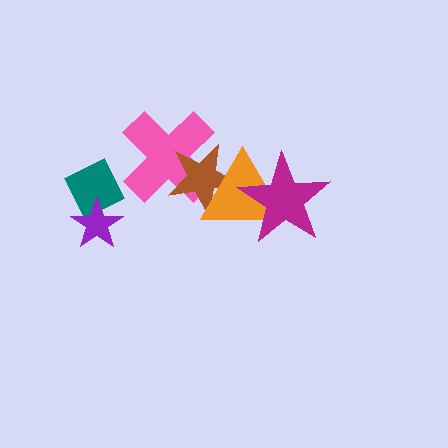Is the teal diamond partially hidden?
Yes, it is partially covered by another shape.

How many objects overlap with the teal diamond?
1 object overlaps with the teal diamond.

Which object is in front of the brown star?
The orange triangle is in front of the brown star.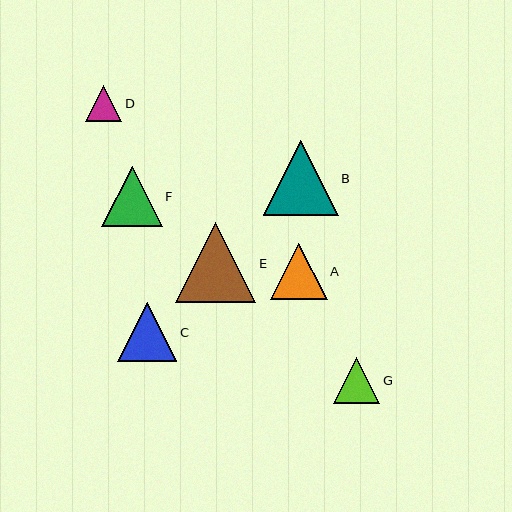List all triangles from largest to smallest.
From largest to smallest: E, B, F, C, A, G, D.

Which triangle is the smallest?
Triangle D is the smallest with a size of approximately 36 pixels.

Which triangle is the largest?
Triangle E is the largest with a size of approximately 80 pixels.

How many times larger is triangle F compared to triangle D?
Triangle F is approximately 1.7 times the size of triangle D.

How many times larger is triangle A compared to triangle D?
Triangle A is approximately 1.6 times the size of triangle D.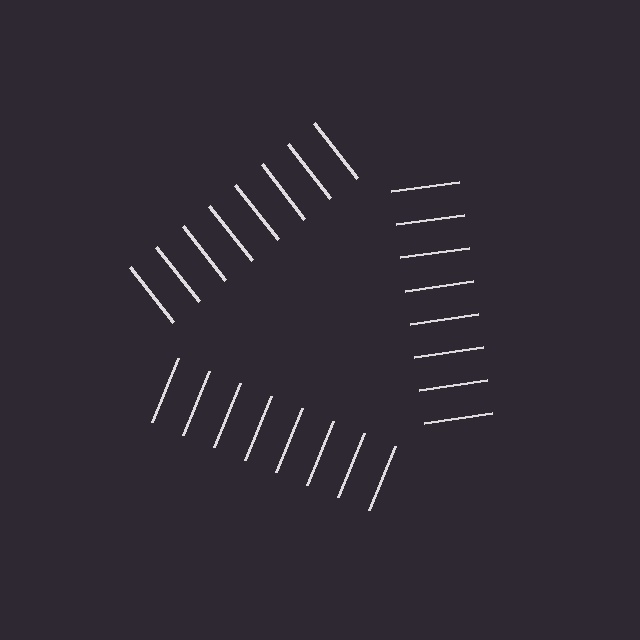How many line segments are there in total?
24 — 8 along each of the 3 edges.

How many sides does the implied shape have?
3 sides — the line-ends trace a triangle.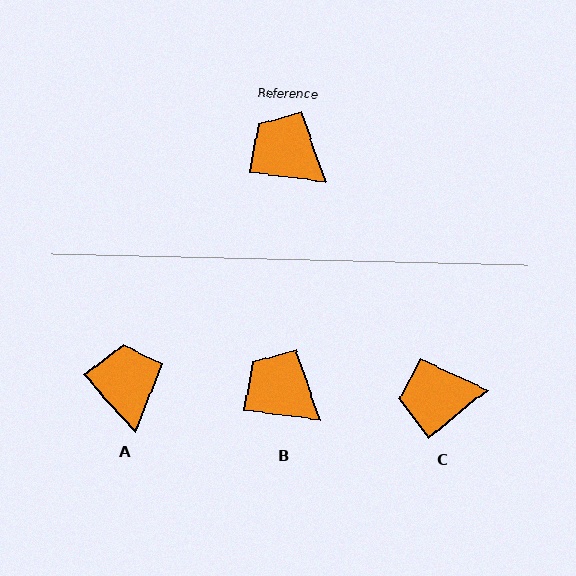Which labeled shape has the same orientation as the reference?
B.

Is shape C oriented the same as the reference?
No, it is off by about 46 degrees.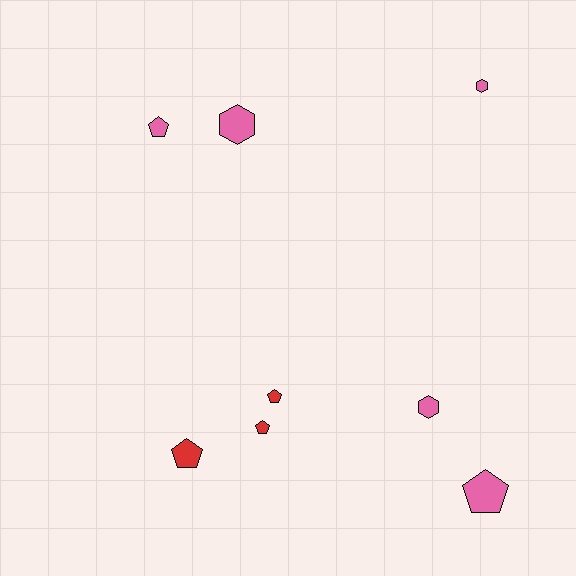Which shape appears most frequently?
Pentagon, with 5 objects.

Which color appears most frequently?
Pink, with 5 objects.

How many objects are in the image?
There are 8 objects.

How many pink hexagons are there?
There are 3 pink hexagons.